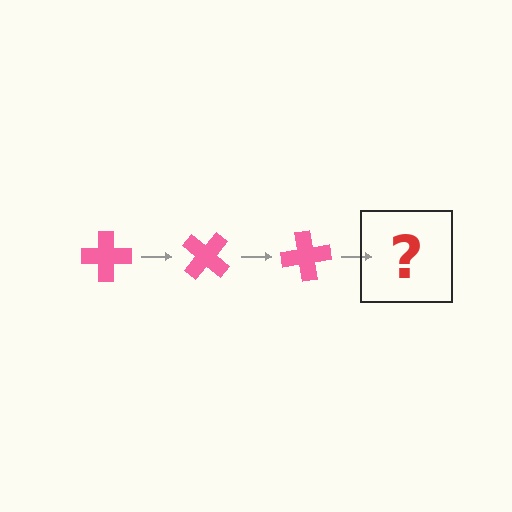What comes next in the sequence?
The next element should be a pink cross rotated 120 degrees.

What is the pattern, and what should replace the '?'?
The pattern is that the cross rotates 40 degrees each step. The '?' should be a pink cross rotated 120 degrees.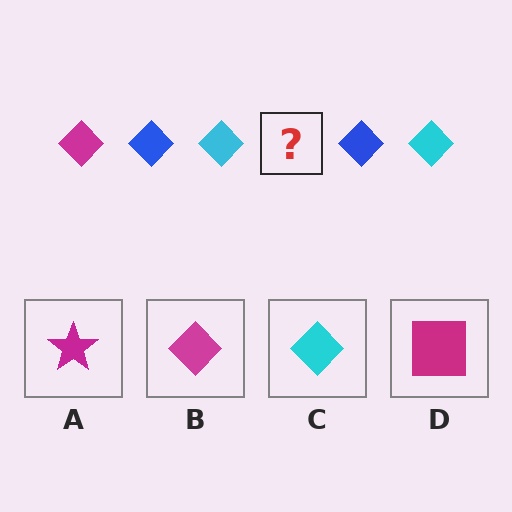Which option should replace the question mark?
Option B.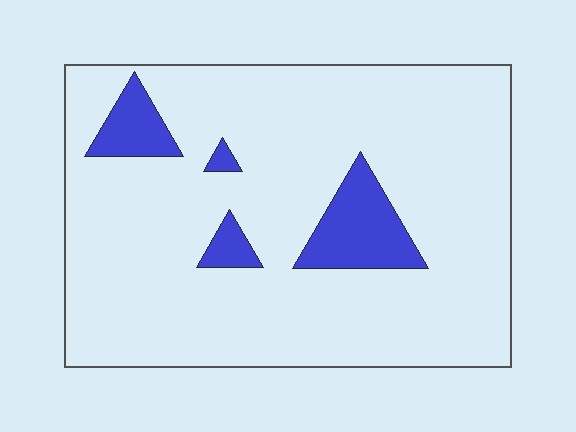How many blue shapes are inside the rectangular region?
4.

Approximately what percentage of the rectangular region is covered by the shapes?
Approximately 10%.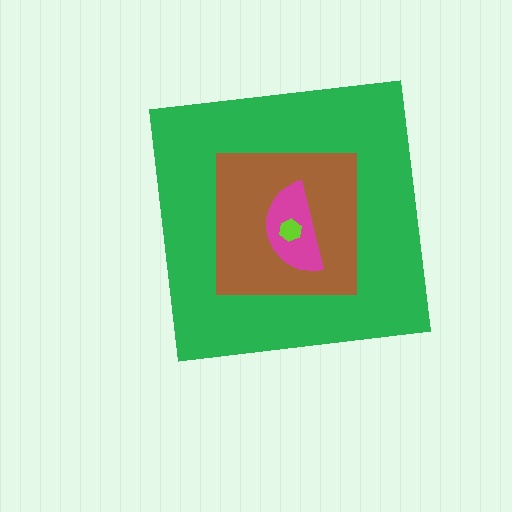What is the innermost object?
The lime hexagon.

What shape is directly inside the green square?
The brown square.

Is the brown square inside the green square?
Yes.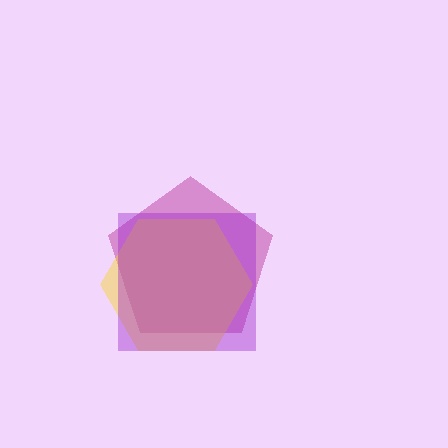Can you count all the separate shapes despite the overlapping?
Yes, there are 3 separate shapes.